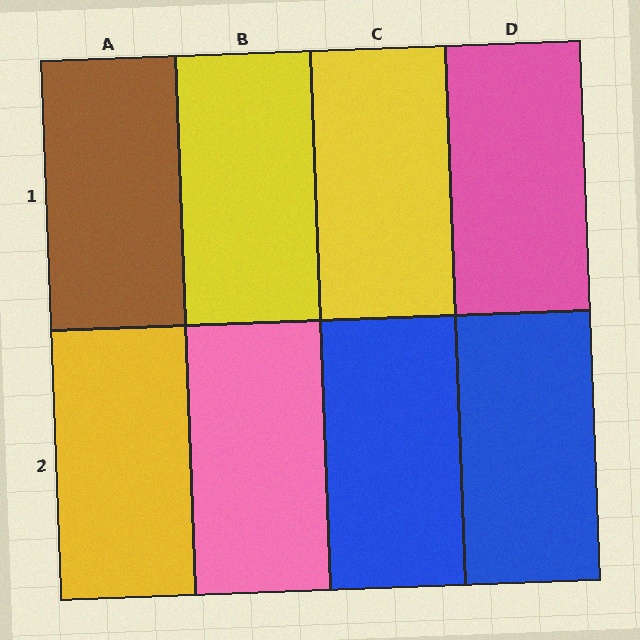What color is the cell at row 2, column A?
Yellow.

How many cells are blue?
2 cells are blue.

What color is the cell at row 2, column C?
Blue.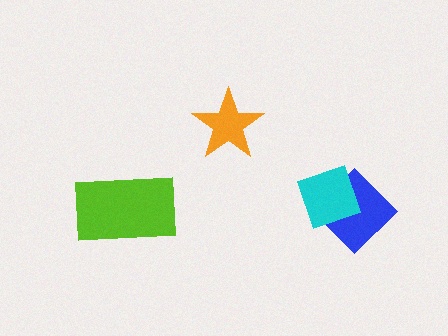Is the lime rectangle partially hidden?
No, no other shape covers it.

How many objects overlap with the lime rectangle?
0 objects overlap with the lime rectangle.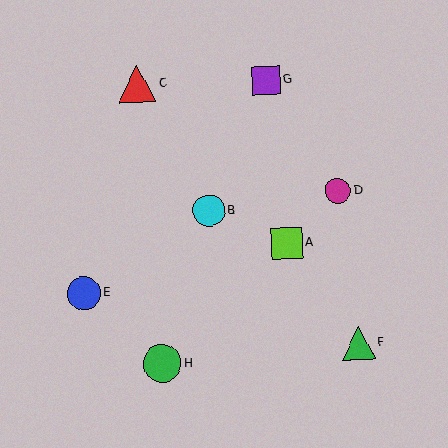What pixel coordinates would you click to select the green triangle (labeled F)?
Click at (359, 343) to select the green triangle F.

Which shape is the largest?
The green circle (labeled H) is the largest.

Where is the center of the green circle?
The center of the green circle is at (162, 363).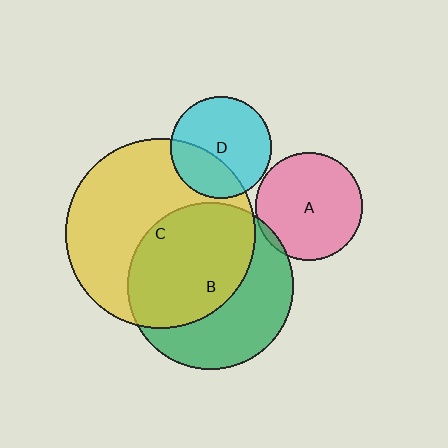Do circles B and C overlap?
Yes.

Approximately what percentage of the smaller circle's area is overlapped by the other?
Approximately 55%.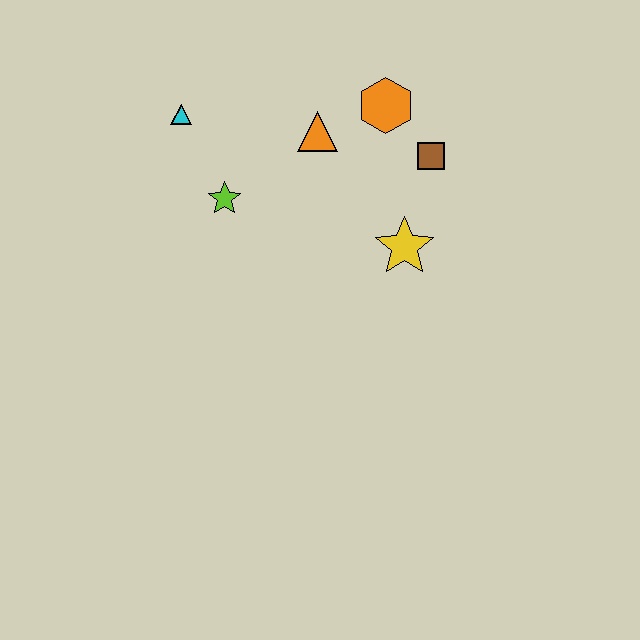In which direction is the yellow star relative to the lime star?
The yellow star is to the right of the lime star.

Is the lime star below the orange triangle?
Yes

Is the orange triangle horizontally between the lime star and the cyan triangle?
No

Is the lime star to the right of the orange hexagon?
No